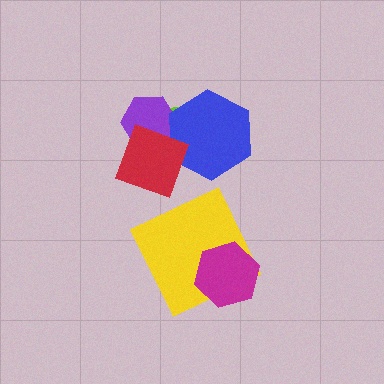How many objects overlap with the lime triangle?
3 objects overlap with the lime triangle.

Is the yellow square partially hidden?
Yes, it is partially covered by another shape.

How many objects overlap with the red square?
3 objects overlap with the red square.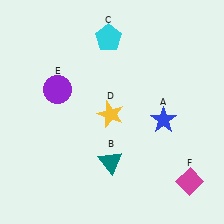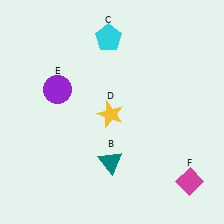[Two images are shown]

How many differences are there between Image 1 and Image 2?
There is 1 difference between the two images.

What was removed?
The blue star (A) was removed in Image 2.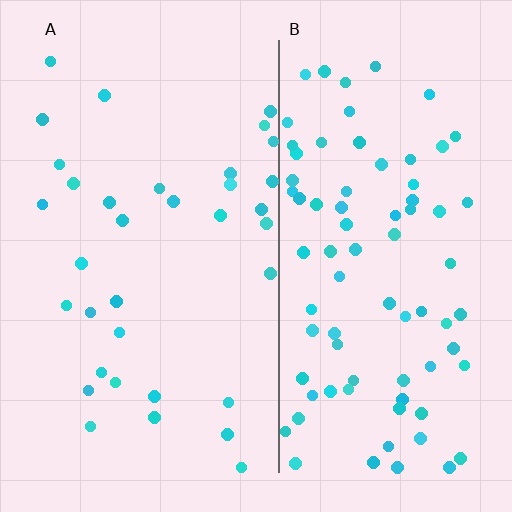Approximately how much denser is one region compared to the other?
Approximately 2.3× — region B over region A.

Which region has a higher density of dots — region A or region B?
B (the right).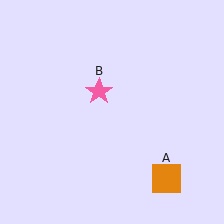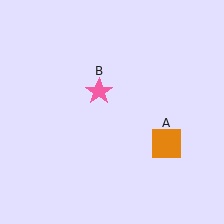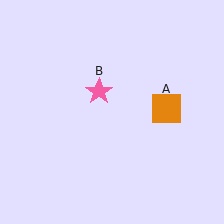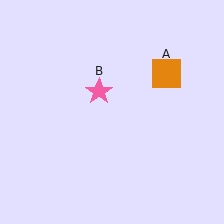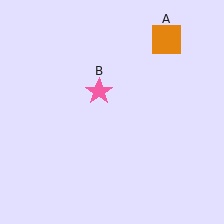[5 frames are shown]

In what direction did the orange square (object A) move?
The orange square (object A) moved up.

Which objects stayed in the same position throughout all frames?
Pink star (object B) remained stationary.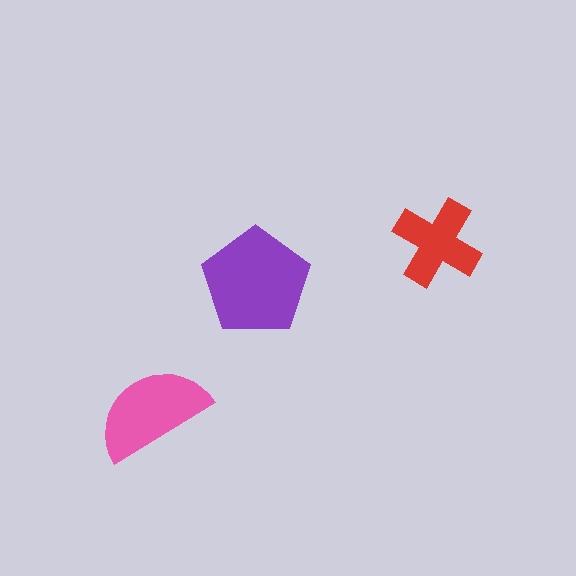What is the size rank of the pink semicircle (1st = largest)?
2nd.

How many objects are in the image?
There are 3 objects in the image.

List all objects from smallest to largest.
The red cross, the pink semicircle, the purple pentagon.